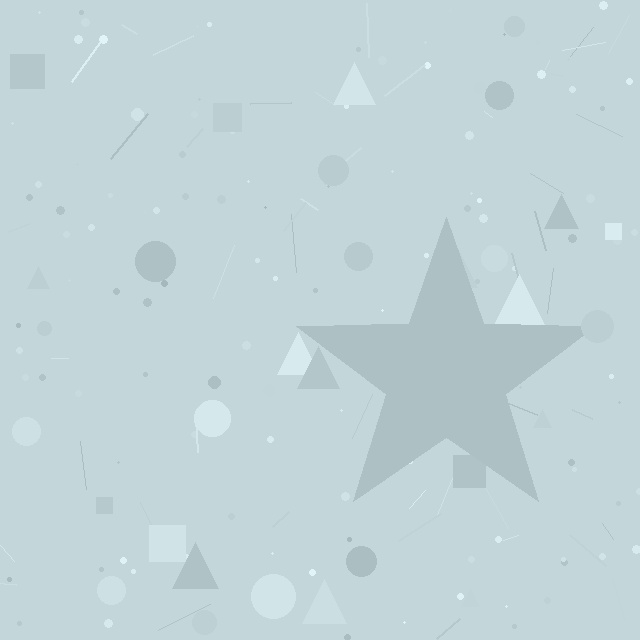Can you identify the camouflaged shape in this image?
The camouflaged shape is a star.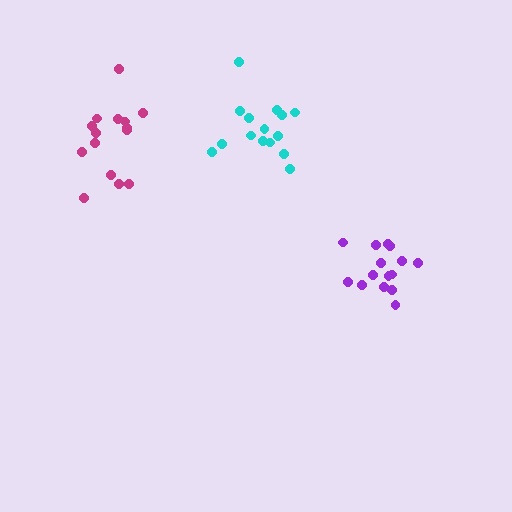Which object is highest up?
The cyan cluster is topmost.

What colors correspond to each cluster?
The clusters are colored: purple, cyan, magenta.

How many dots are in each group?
Group 1: 15 dots, Group 2: 15 dots, Group 3: 15 dots (45 total).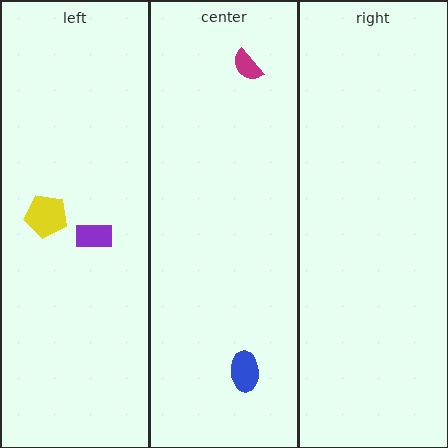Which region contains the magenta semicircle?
The center region.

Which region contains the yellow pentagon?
The left region.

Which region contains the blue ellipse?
The center region.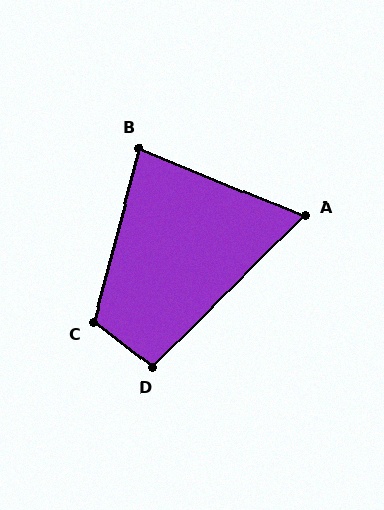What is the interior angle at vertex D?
Approximately 97 degrees (obtuse).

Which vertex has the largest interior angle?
C, at approximately 113 degrees.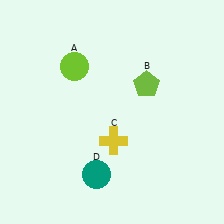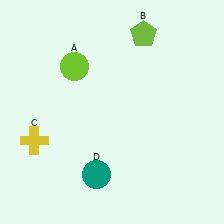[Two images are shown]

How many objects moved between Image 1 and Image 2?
2 objects moved between the two images.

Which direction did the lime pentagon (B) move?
The lime pentagon (B) moved up.